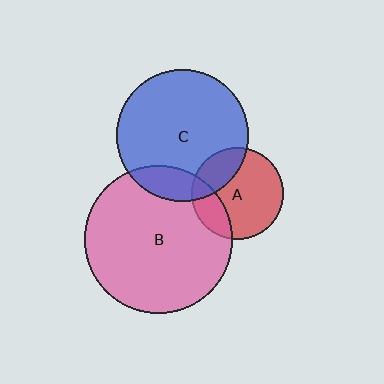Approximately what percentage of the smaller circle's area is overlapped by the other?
Approximately 25%.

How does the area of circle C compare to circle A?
Approximately 2.0 times.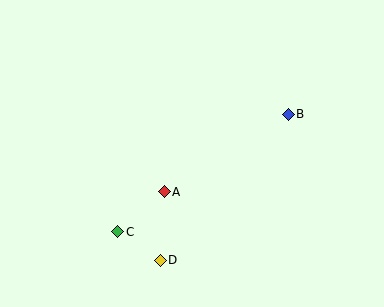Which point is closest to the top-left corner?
Point A is closest to the top-left corner.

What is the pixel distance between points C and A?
The distance between C and A is 62 pixels.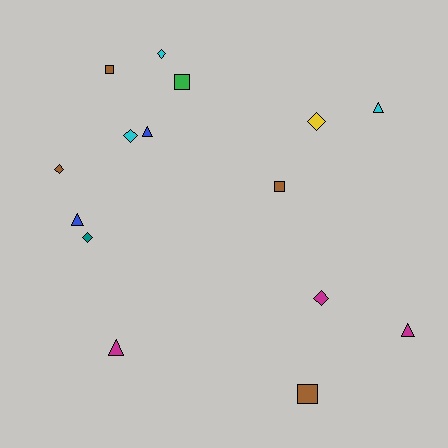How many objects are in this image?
There are 15 objects.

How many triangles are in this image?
There are 5 triangles.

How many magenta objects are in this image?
There are 3 magenta objects.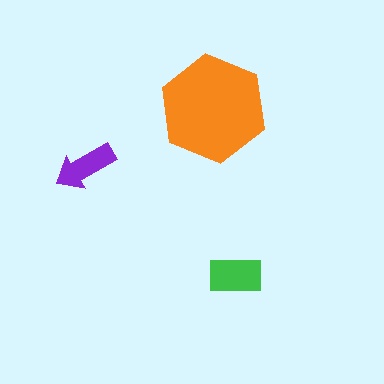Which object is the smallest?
The purple arrow.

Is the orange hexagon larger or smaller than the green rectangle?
Larger.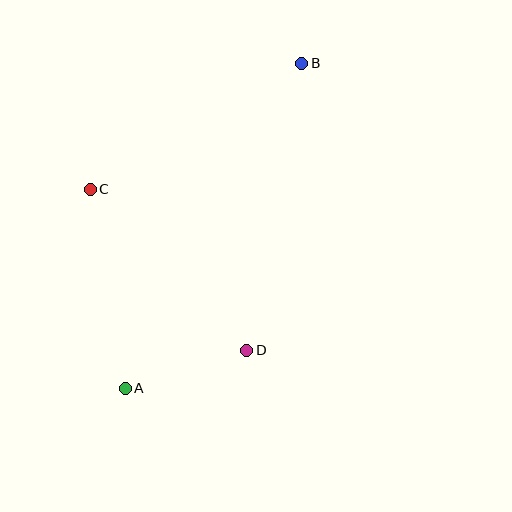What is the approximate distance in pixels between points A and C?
The distance between A and C is approximately 202 pixels.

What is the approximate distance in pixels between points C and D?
The distance between C and D is approximately 225 pixels.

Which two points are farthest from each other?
Points A and B are farthest from each other.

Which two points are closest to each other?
Points A and D are closest to each other.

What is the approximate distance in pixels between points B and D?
The distance between B and D is approximately 292 pixels.